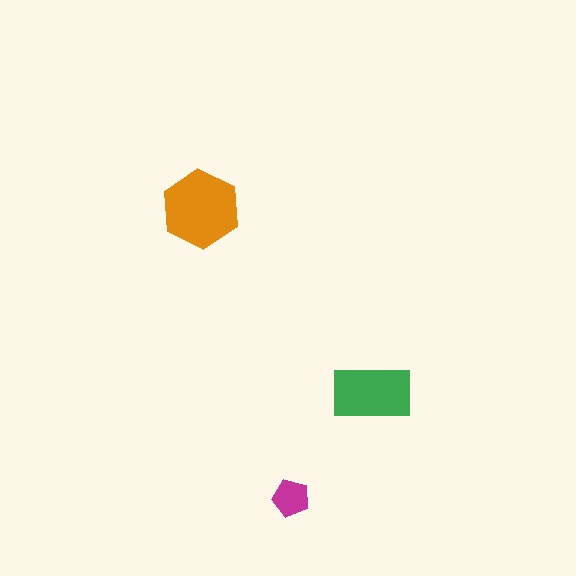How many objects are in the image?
There are 3 objects in the image.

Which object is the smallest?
The magenta pentagon.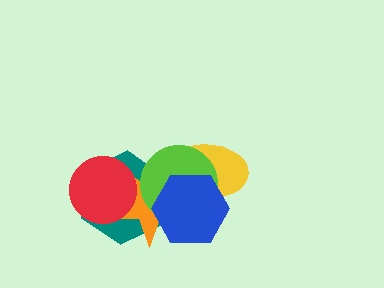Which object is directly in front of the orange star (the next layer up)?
The lime circle is directly in front of the orange star.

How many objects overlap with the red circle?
2 objects overlap with the red circle.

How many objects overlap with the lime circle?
4 objects overlap with the lime circle.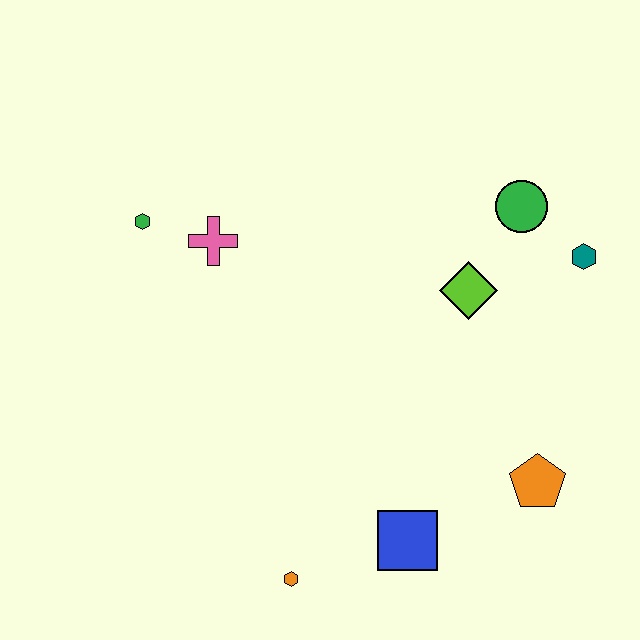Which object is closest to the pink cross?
The green hexagon is closest to the pink cross.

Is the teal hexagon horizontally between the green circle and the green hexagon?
No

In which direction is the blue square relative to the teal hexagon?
The blue square is below the teal hexagon.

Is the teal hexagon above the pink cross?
No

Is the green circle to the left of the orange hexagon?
No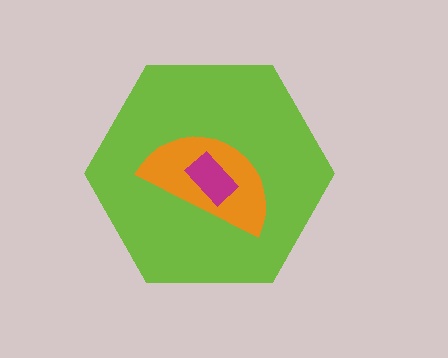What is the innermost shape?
The magenta rectangle.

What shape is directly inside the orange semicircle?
The magenta rectangle.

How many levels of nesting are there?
3.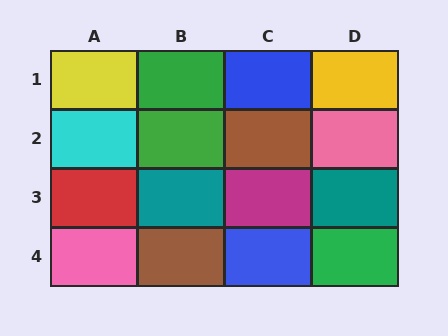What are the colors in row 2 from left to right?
Cyan, green, brown, pink.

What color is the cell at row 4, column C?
Blue.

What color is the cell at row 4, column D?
Green.